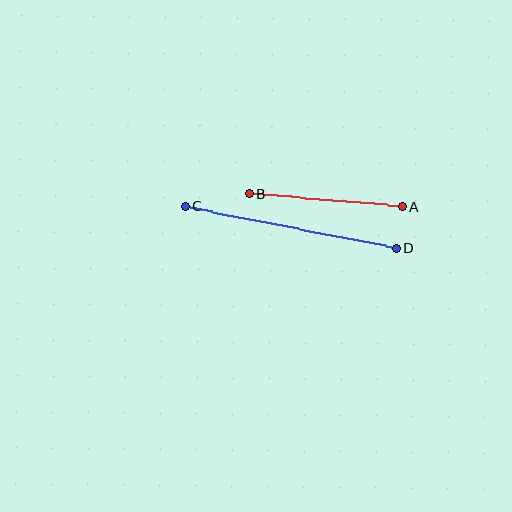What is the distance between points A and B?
The distance is approximately 153 pixels.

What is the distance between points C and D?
The distance is approximately 216 pixels.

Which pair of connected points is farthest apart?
Points C and D are farthest apart.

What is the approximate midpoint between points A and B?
The midpoint is at approximately (325, 200) pixels.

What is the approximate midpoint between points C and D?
The midpoint is at approximately (291, 227) pixels.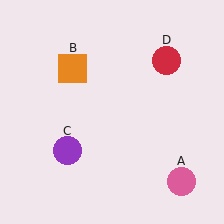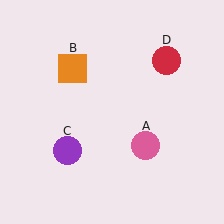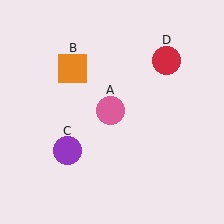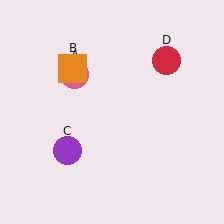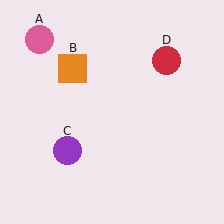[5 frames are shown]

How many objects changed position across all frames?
1 object changed position: pink circle (object A).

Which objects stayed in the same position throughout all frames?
Orange square (object B) and purple circle (object C) and red circle (object D) remained stationary.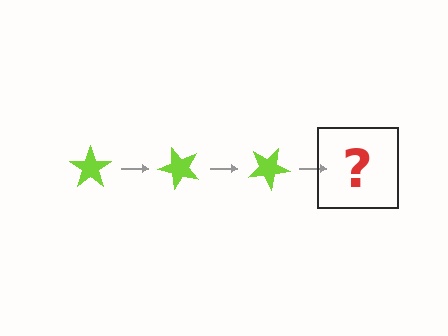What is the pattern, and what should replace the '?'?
The pattern is that the star rotates 50 degrees each step. The '?' should be a lime star rotated 150 degrees.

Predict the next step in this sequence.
The next step is a lime star rotated 150 degrees.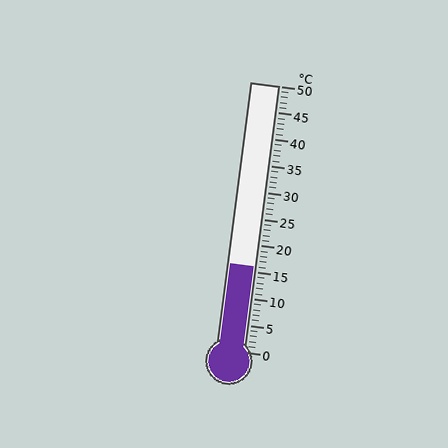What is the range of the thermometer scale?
The thermometer scale ranges from 0°C to 50°C.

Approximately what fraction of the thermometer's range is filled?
The thermometer is filled to approximately 30% of its range.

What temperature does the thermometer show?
The thermometer shows approximately 16°C.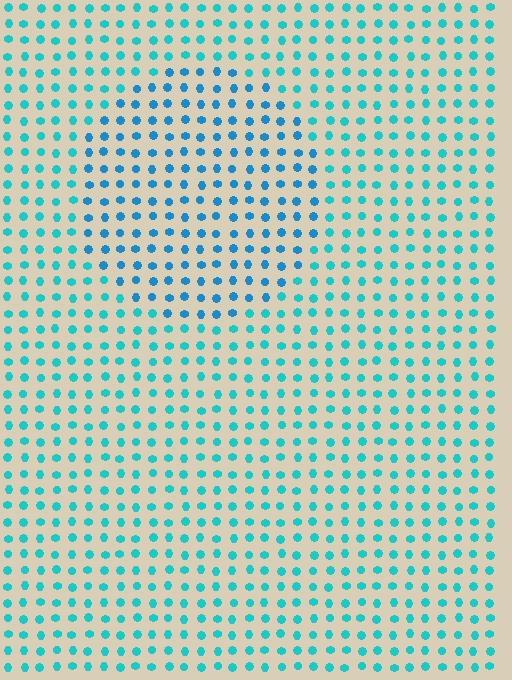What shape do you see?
I see a circle.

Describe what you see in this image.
The image is filled with small cyan elements in a uniform arrangement. A circle-shaped region is visible where the elements are tinted to a slightly different hue, forming a subtle color boundary.